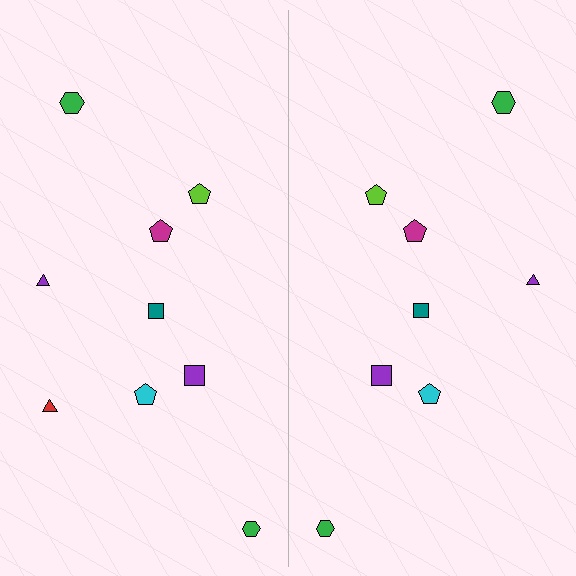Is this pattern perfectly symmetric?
No, the pattern is not perfectly symmetric. A red triangle is missing from the right side.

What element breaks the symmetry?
A red triangle is missing from the right side.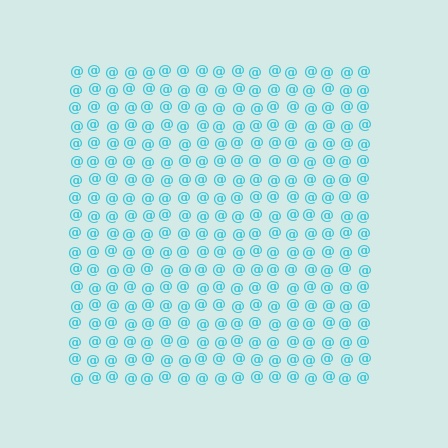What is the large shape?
The large shape is a square.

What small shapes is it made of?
It is made of small at signs.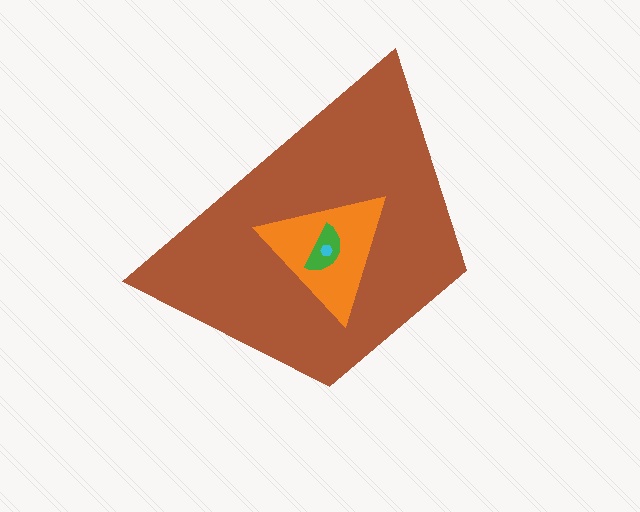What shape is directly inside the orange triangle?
The green semicircle.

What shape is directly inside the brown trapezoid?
The orange triangle.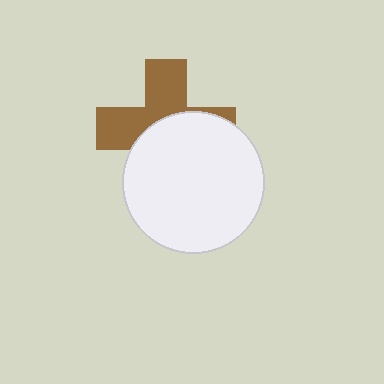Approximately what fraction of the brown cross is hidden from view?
Roughly 53% of the brown cross is hidden behind the white circle.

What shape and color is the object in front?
The object in front is a white circle.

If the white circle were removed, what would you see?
You would see the complete brown cross.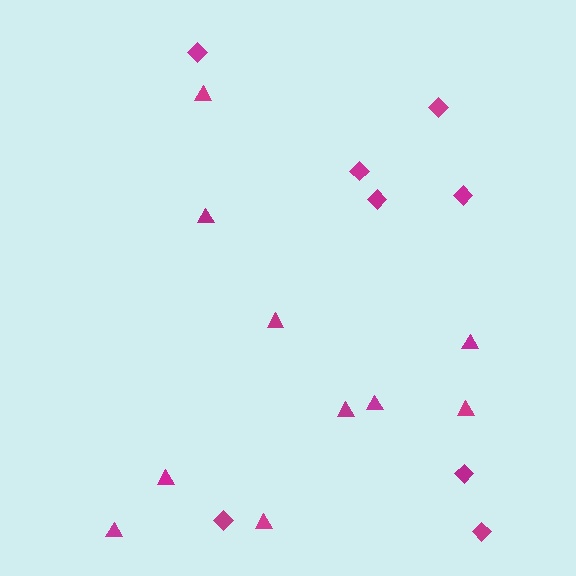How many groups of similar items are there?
There are 2 groups: one group of triangles (10) and one group of diamonds (8).